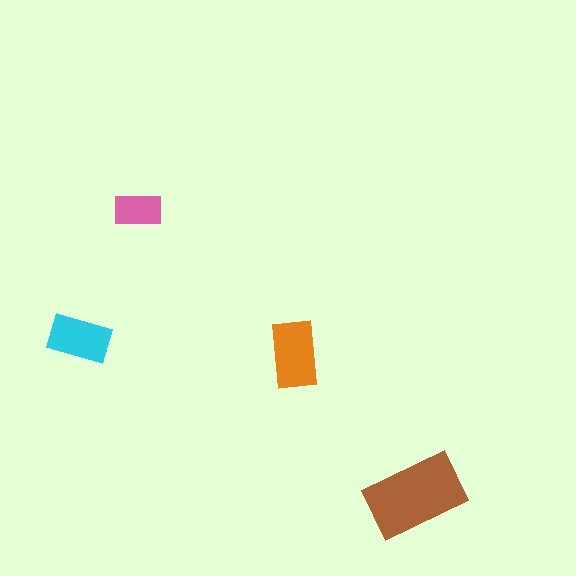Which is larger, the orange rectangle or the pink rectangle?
The orange one.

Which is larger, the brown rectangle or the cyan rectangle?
The brown one.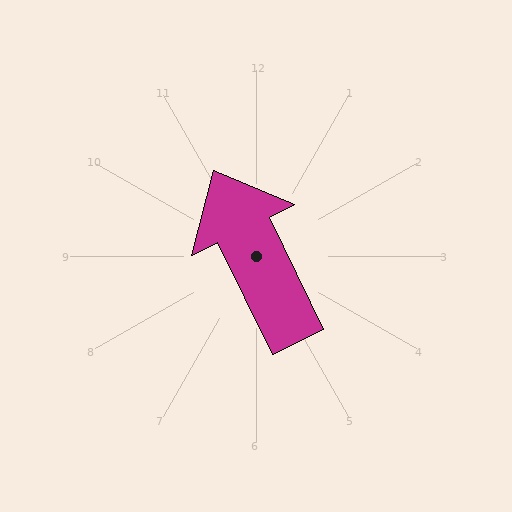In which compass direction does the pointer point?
Northwest.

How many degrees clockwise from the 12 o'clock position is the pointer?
Approximately 334 degrees.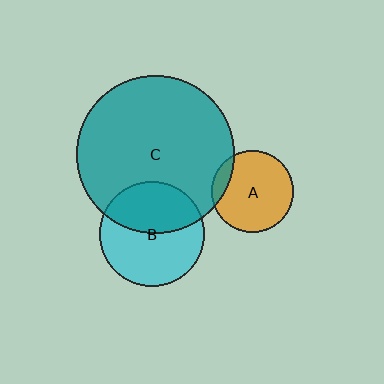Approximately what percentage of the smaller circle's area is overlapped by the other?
Approximately 45%.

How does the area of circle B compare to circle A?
Approximately 1.7 times.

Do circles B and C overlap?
Yes.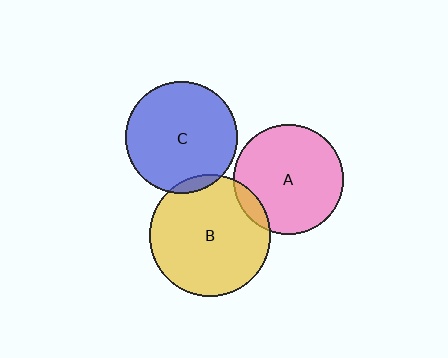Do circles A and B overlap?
Yes.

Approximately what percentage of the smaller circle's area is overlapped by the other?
Approximately 10%.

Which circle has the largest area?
Circle B (yellow).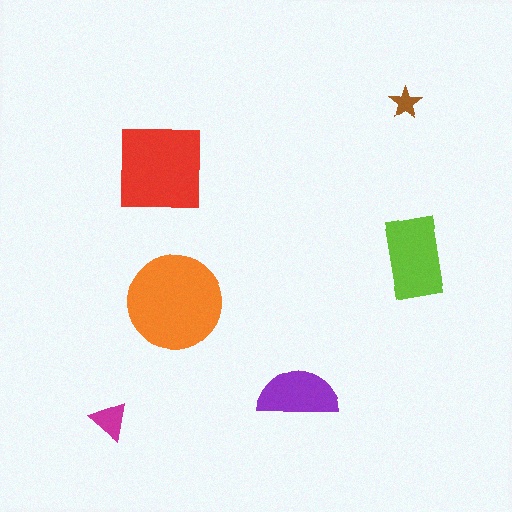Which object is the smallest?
The brown star.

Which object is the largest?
The orange circle.